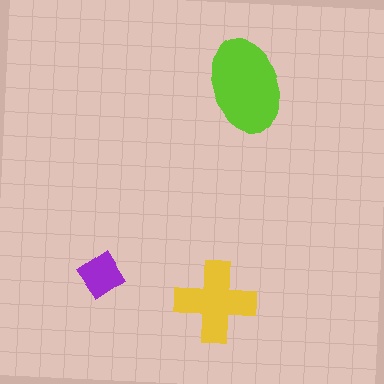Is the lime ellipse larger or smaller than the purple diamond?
Larger.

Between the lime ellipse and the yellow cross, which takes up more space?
The lime ellipse.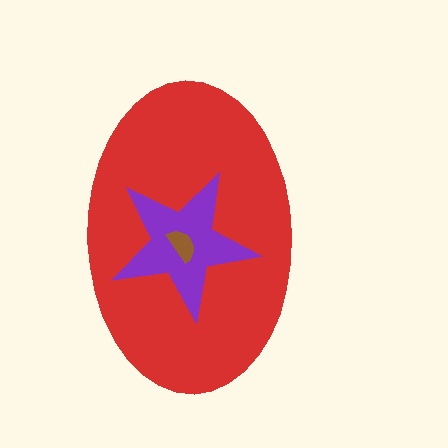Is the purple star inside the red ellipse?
Yes.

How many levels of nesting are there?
3.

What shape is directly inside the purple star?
The brown semicircle.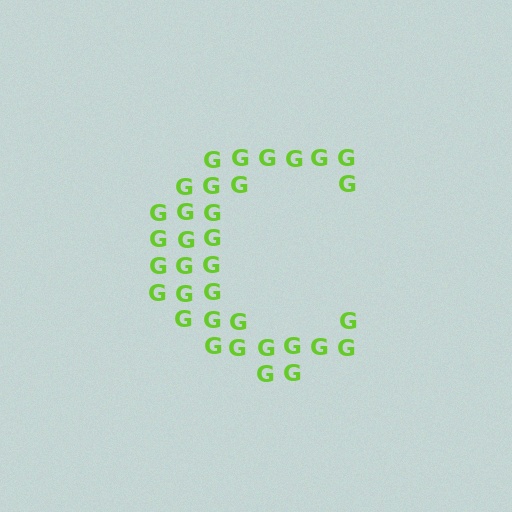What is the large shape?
The large shape is the letter C.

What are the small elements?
The small elements are letter G's.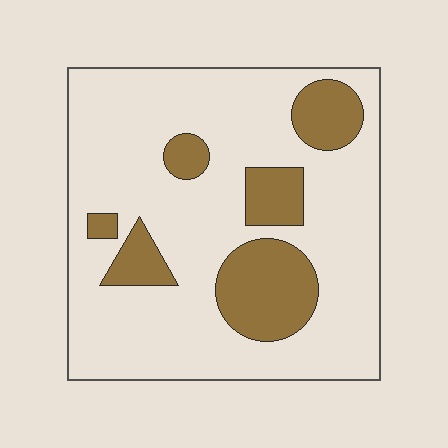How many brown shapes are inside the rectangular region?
6.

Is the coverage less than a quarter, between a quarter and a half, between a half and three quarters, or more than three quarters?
Less than a quarter.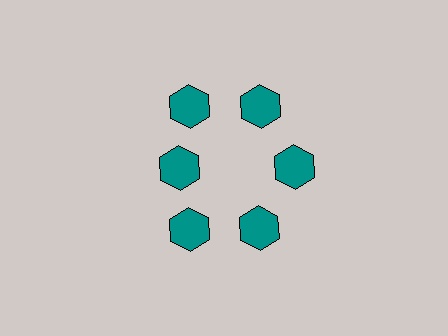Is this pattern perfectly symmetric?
No. The 6 teal hexagons are arranged in a ring, but one element near the 9 o'clock position is pulled inward toward the center, breaking the 6-fold rotational symmetry.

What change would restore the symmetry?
The symmetry would be restored by moving it outward, back onto the ring so that all 6 hexagons sit at equal angles and equal distance from the center.